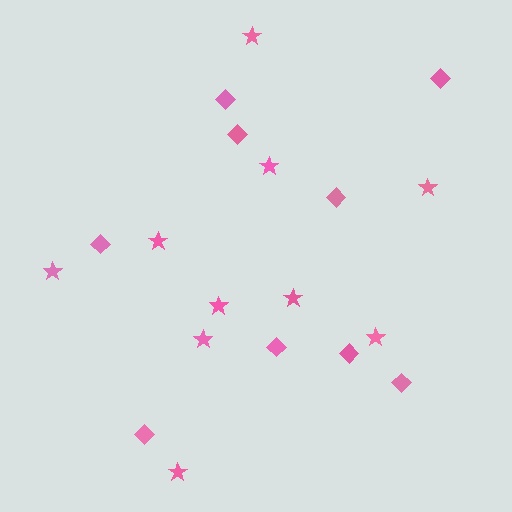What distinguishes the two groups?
There are 2 groups: one group of stars (10) and one group of diamonds (9).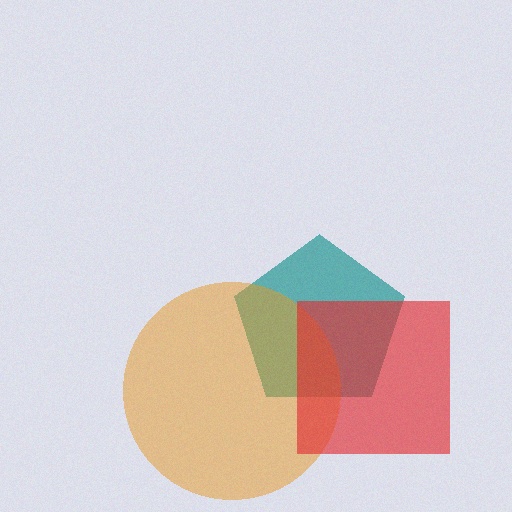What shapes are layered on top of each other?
The layered shapes are: a teal pentagon, an orange circle, a red square.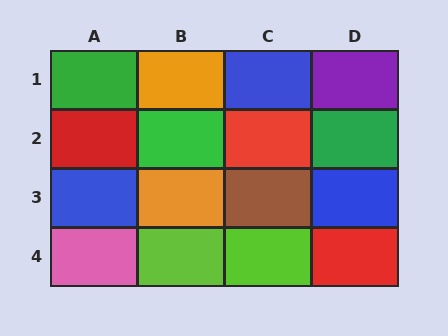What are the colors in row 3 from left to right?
Blue, orange, brown, blue.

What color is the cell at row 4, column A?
Pink.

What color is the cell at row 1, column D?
Purple.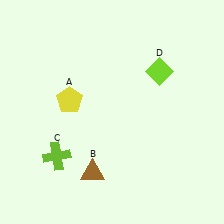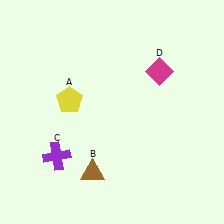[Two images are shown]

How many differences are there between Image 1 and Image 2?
There are 2 differences between the two images.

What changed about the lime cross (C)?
In Image 1, C is lime. In Image 2, it changed to purple.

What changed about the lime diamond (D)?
In Image 1, D is lime. In Image 2, it changed to magenta.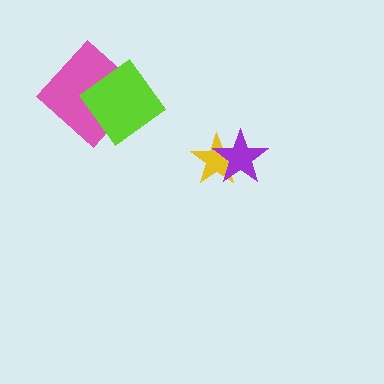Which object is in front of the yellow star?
The purple star is in front of the yellow star.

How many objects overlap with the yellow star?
1 object overlaps with the yellow star.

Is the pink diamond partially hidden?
Yes, it is partially covered by another shape.